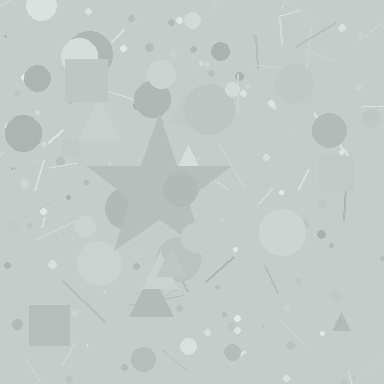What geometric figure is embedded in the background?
A star is embedded in the background.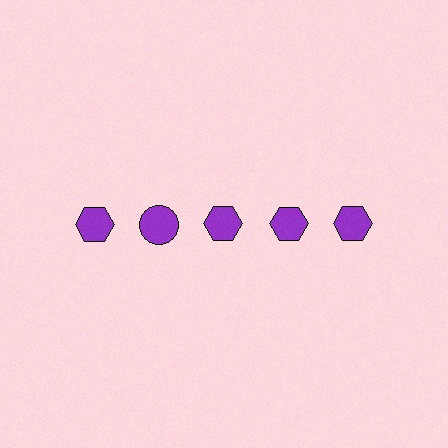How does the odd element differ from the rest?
It has a different shape: circle instead of hexagon.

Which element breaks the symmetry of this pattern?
The purple circle in the top row, second from left column breaks the symmetry. All other shapes are purple hexagons.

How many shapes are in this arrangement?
There are 5 shapes arranged in a grid pattern.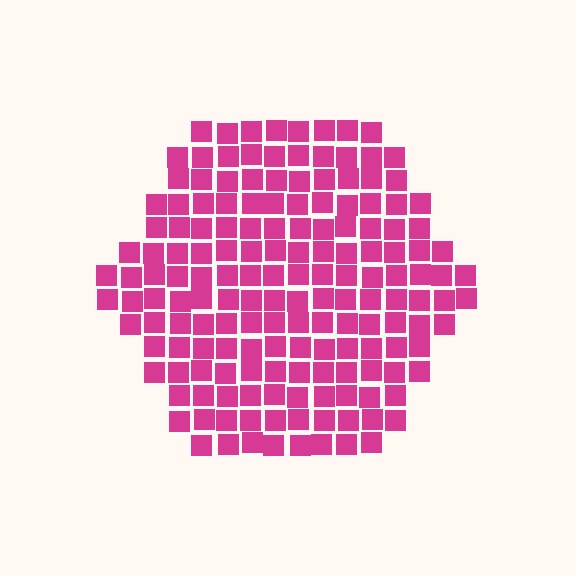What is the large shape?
The large shape is a hexagon.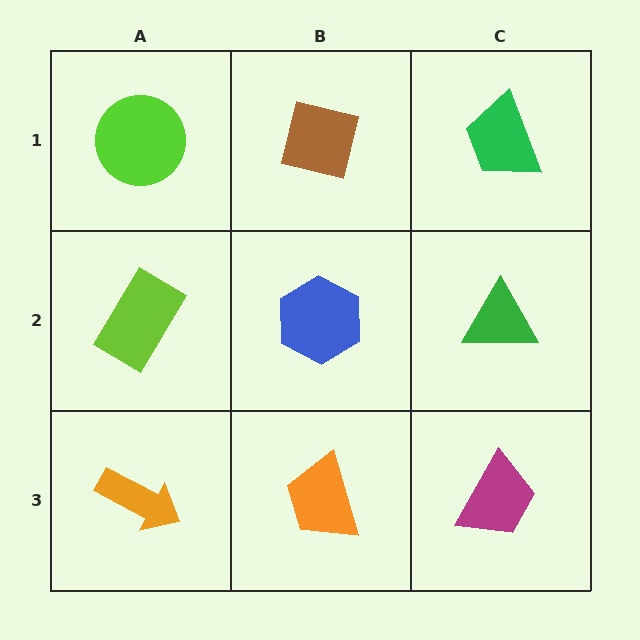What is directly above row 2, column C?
A green trapezoid.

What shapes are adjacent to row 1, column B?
A blue hexagon (row 2, column B), a lime circle (row 1, column A), a green trapezoid (row 1, column C).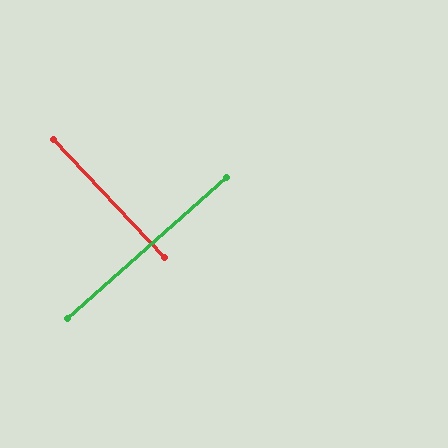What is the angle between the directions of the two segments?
Approximately 88 degrees.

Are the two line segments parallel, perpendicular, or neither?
Perpendicular — they meet at approximately 88°.